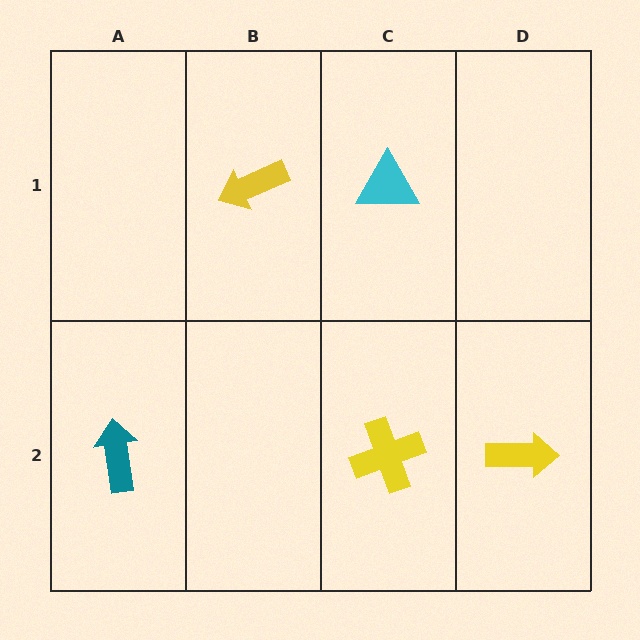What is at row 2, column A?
A teal arrow.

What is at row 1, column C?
A cyan triangle.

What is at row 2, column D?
A yellow arrow.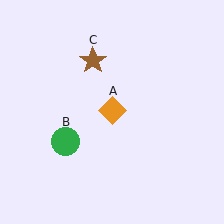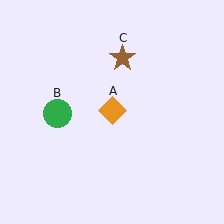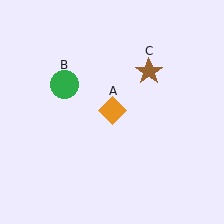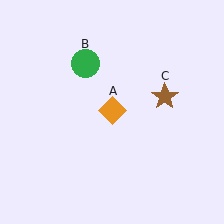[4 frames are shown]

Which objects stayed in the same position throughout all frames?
Orange diamond (object A) remained stationary.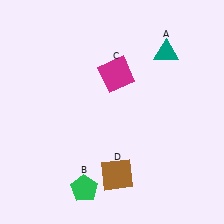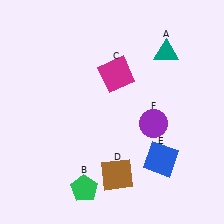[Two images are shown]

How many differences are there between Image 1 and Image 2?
There are 2 differences between the two images.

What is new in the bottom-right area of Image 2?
A purple circle (F) was added in the bottom-right area of Image 2.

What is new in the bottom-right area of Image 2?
A blue square (E) was added in the bottom-right area of Image 2.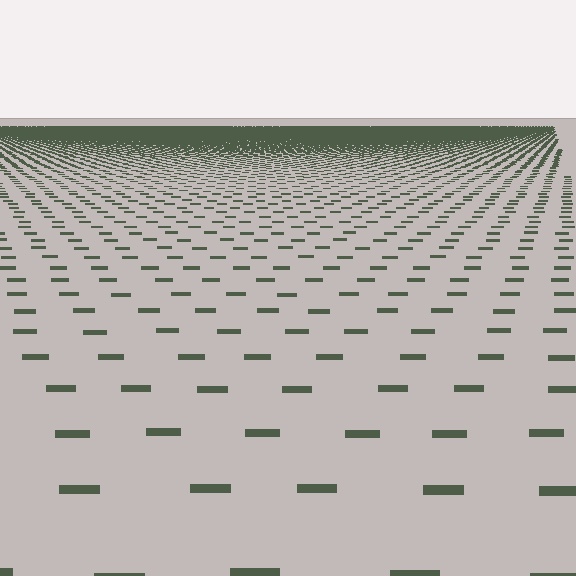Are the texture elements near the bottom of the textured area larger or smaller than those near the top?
Larger. Near the bottom, elements are closer to the viewer and appear at a bigger on-screen size.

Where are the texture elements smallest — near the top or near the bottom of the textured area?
Near the top.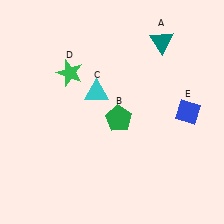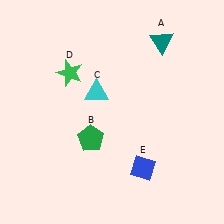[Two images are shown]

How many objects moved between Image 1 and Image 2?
2 objects moved between the two images.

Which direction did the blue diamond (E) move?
The blue diamond (E) moved down.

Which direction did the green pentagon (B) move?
The green pentagon (B) moved left.